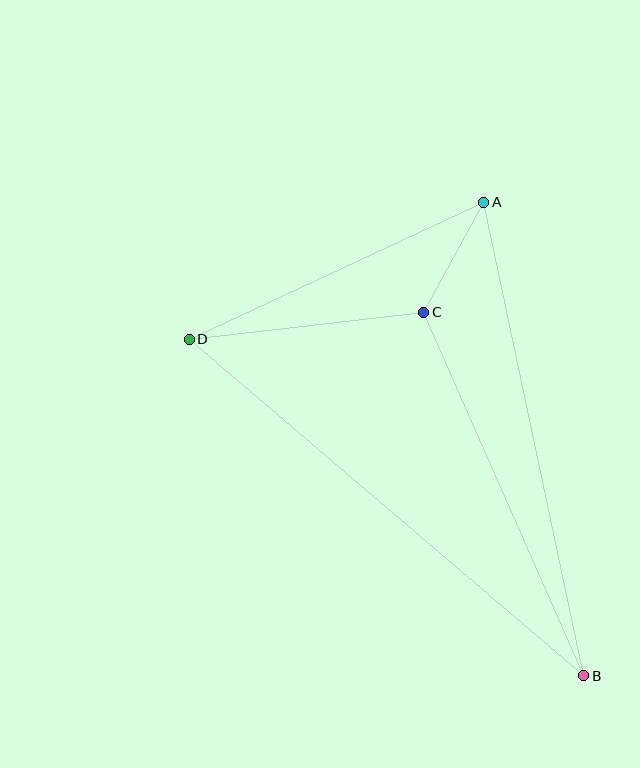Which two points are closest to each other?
Points A and C are closest to each other.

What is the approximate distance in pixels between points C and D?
The distance between C and D is approximately 236 pixels.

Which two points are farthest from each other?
Points B and D are farthest from each other.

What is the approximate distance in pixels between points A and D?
The distance between A and D is approximately 325 pixels.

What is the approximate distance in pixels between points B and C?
The distance between B and C is approximately 397 pixels.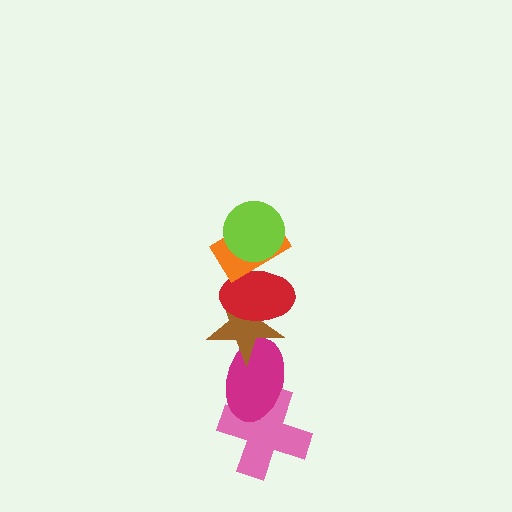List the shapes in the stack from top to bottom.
From top to bottom: the lime circle, the orange rectangle, the red ellipse, the brown star, the magenta ellipse, the pink cross.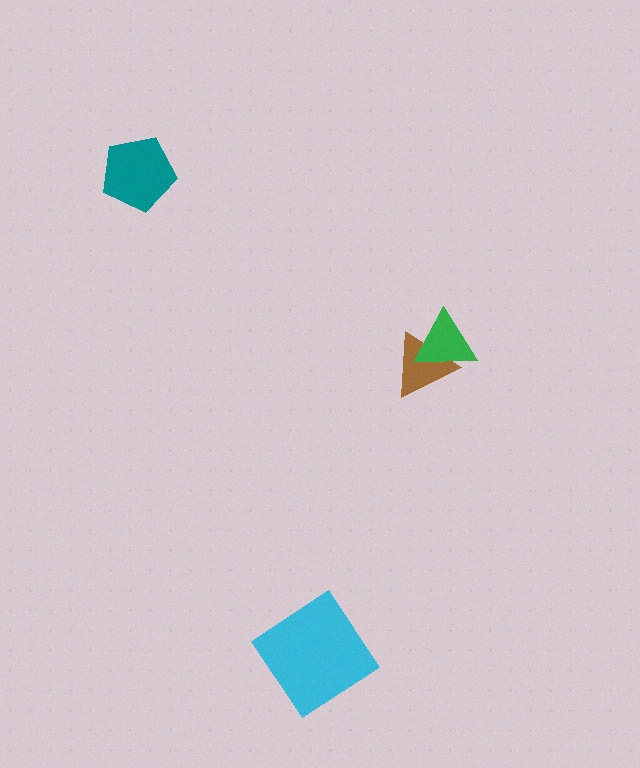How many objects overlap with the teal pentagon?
0 objects overlap with the teal pentagon.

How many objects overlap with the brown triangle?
1 object overlaps with the brown triangle.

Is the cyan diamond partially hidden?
No, no other shape covers it.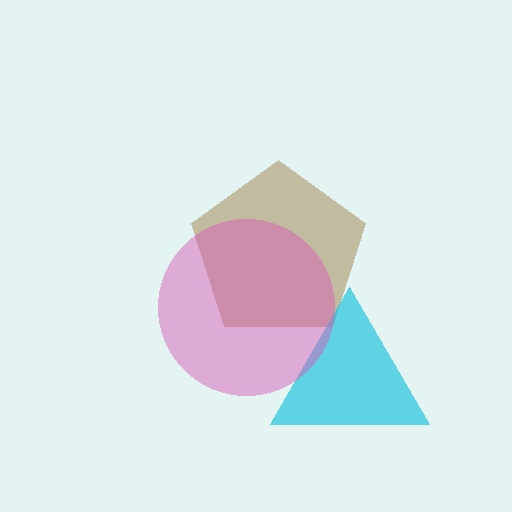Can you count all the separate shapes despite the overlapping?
Yes, there are 3 separate shapes.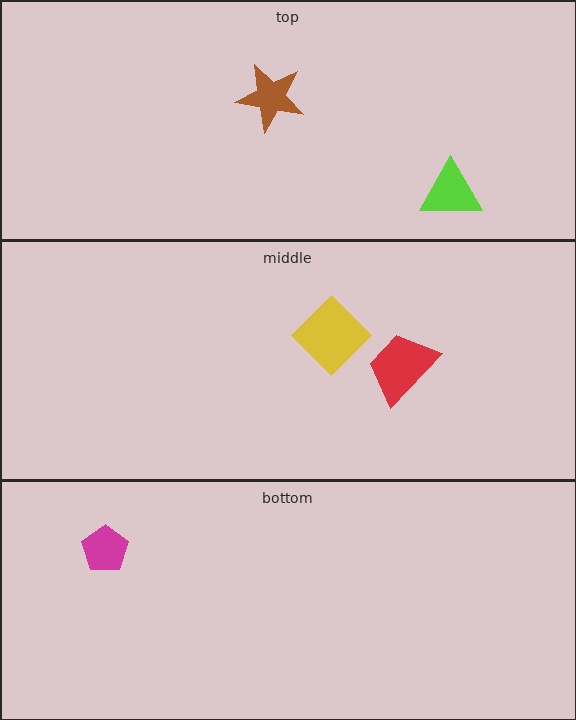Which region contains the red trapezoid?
The middle region.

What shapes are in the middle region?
The red trapezoid, the yellow diamond.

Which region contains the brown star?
The top region.